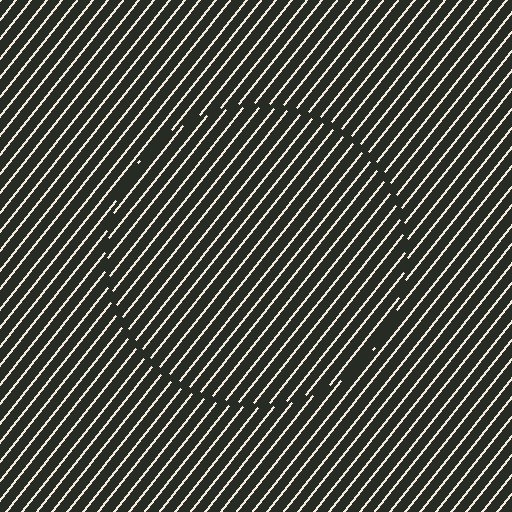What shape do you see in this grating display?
An illusory circle. The interior of the shape contains the same grating, shifted by half a period — the contour is defined by the phase discontinuity where line-ends from the inner and outer gratings abut.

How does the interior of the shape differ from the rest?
The interior of the shape contains the same grating, shifted by half a period — the contour is defined by the phase discontinuity where line-ends from the inner and outer gratings abut.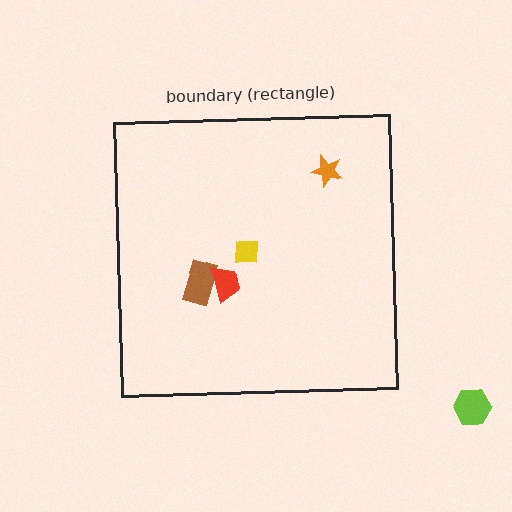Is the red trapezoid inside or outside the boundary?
Inside.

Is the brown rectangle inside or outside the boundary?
Inside.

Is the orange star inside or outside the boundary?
Inside.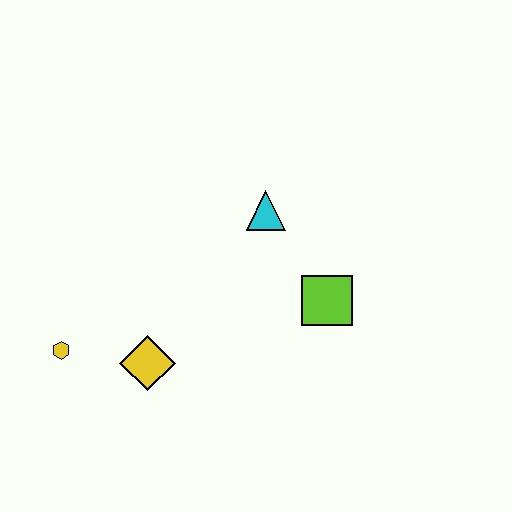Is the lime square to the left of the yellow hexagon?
No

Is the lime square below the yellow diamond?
No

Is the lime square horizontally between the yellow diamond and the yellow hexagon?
No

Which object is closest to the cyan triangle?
The lime square is closest to the cyan triangle.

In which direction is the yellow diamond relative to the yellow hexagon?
The yellow diamond is to the right of the yellow hexagon.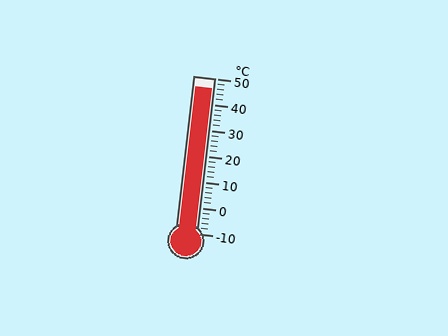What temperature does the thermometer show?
The thermometer shows approximately 46°C.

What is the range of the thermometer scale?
The thermometer scale ranges from -10°C to 50°C.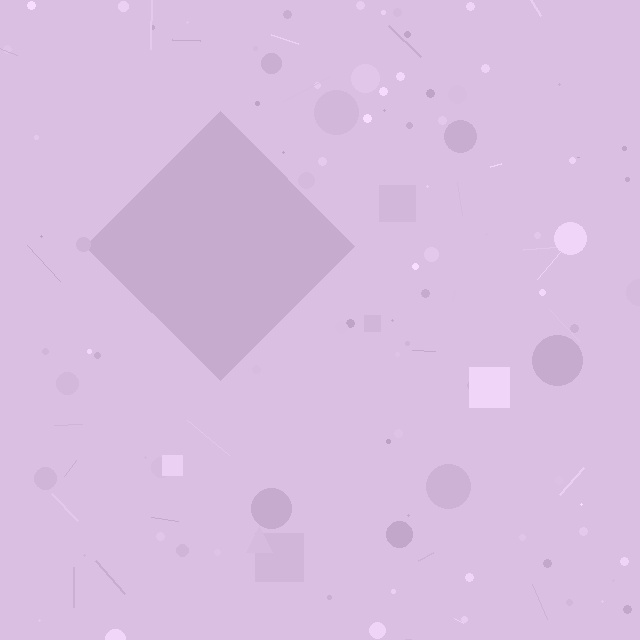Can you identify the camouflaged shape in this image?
The camouflaged shape is a diamond.